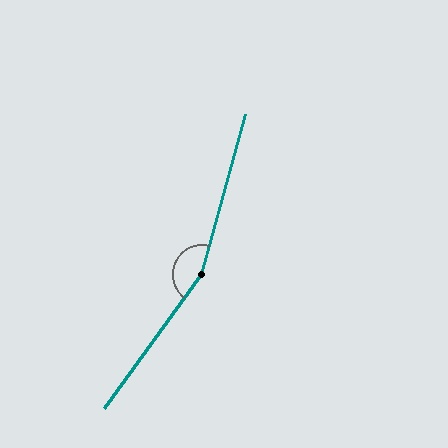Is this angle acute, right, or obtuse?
It is obtuse.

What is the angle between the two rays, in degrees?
Approximately 160 degrees.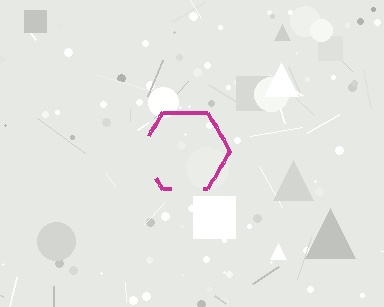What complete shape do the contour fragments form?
The contour fragments form a hexagon.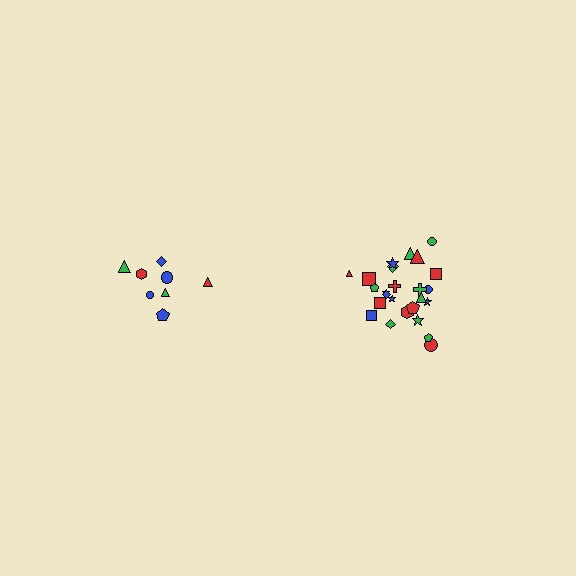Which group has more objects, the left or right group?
The right group.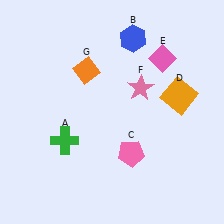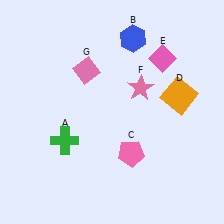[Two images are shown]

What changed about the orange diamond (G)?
In Image 1, G is orange. In Image 2, it changed to pink.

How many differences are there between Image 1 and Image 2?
There is 1 difference between the two images.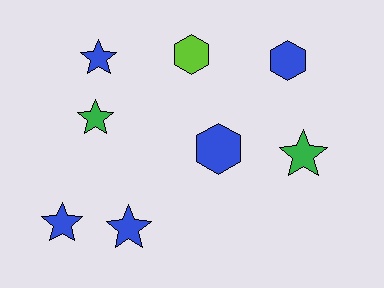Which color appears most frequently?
Blue, with 5 objects.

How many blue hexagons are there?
There are 2 blue hexagons.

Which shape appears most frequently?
Star, with 5 objects.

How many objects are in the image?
There are 8 objects.